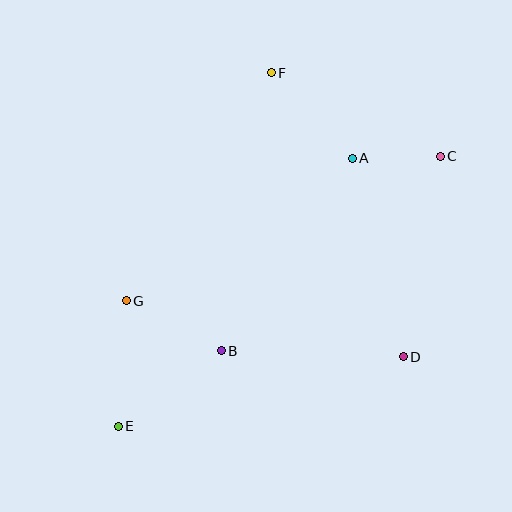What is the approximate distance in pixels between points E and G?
The distance between E and G is approximately 126 pixels.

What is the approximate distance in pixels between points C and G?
The distance between C and G is approximately 346 pixels.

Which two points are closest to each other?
Points A and C are closest to each other.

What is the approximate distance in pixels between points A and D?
The distance between A and D is approximately 205 pixels.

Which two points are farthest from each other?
Points C and E are farthest from each other.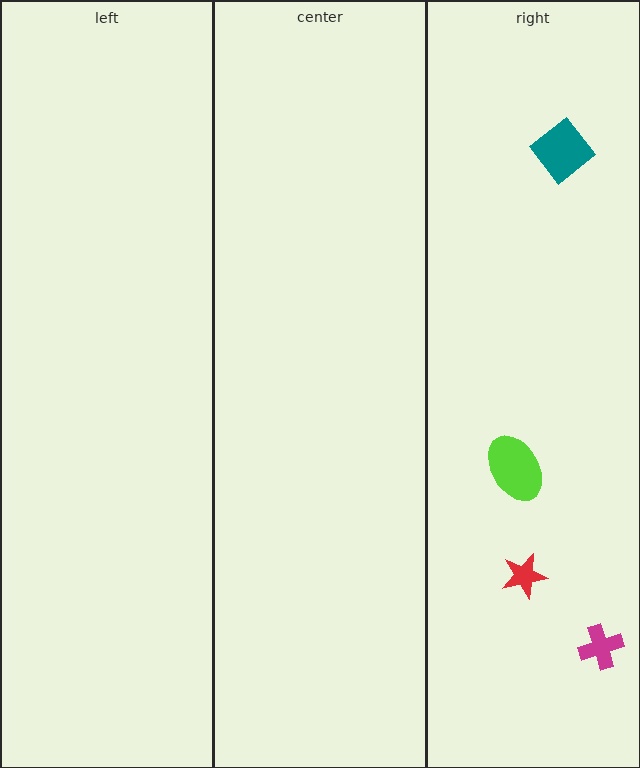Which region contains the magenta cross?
The right region.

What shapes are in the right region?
The magenta cross, the red star, the lime ellipse, the teal diamond.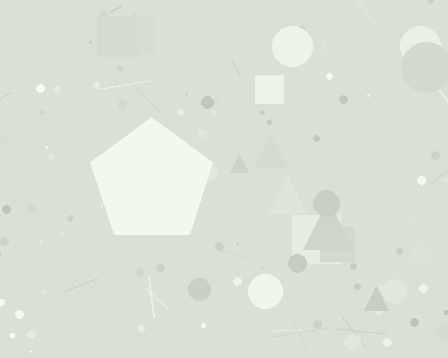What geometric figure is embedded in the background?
A pentagon is embedded in the background.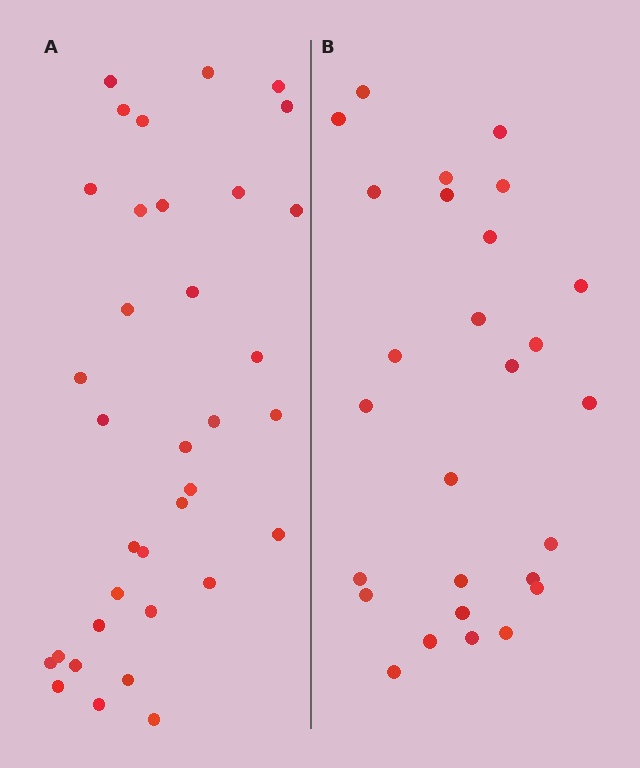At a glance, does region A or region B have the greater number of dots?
Region A (the left region) has more dots.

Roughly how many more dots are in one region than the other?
Region A has roughly 8 or so more dots than region B.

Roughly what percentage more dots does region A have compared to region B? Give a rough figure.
About 30% more.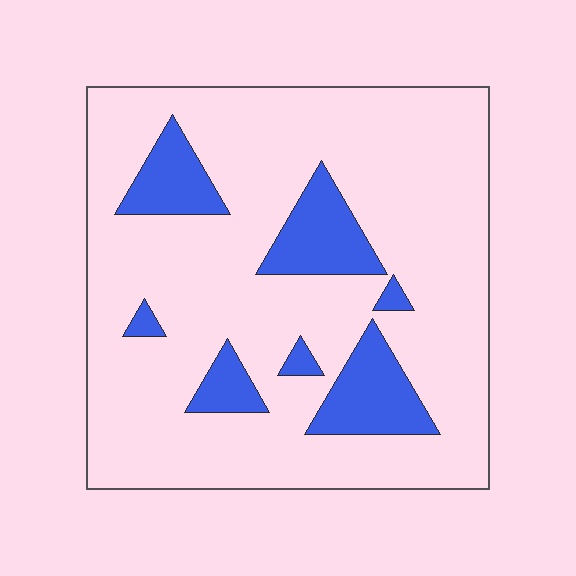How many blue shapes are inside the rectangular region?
7.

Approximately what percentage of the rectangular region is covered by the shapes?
Approximately 15%.